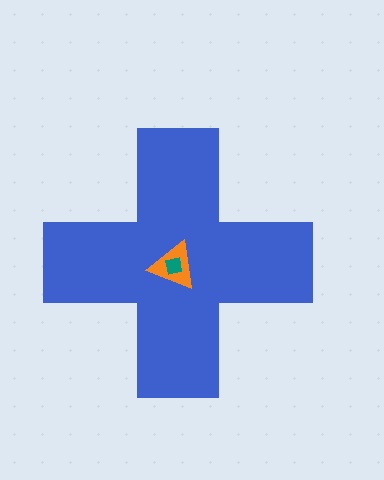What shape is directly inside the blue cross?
The orange triangle.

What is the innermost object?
The teal square.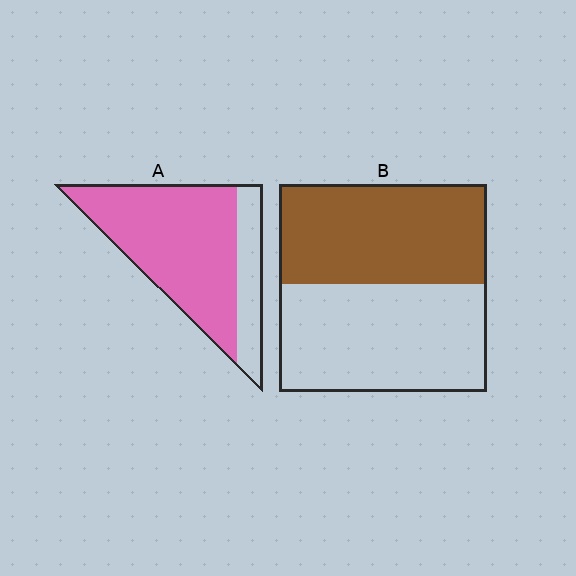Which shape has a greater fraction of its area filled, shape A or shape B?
Shape A.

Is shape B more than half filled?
Roughly half.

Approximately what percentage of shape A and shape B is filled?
A is approximately 75% and B is approximately 50%.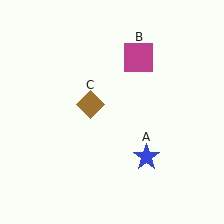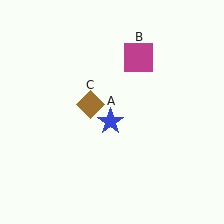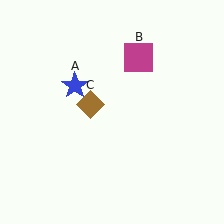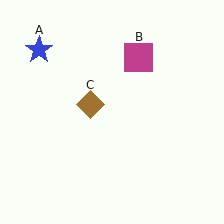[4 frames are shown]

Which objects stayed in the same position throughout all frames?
Magenta square (object B) and brown diamond (object C) remained stationary.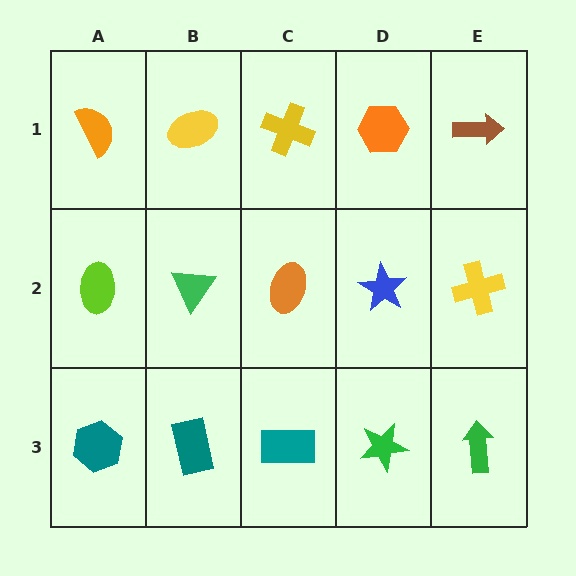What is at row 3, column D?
A green star.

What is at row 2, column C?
An orange ellipse.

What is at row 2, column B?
A green triangle.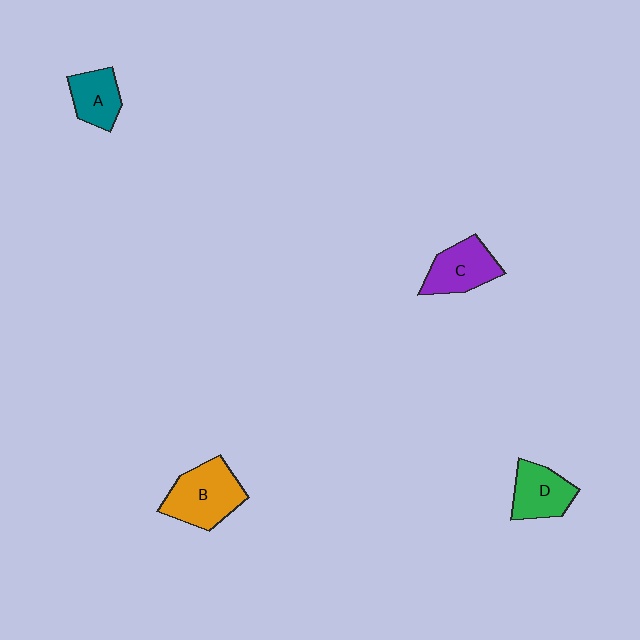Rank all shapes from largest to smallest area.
From largest to smallest: B (orange), C (purple), D (green), A (teal).